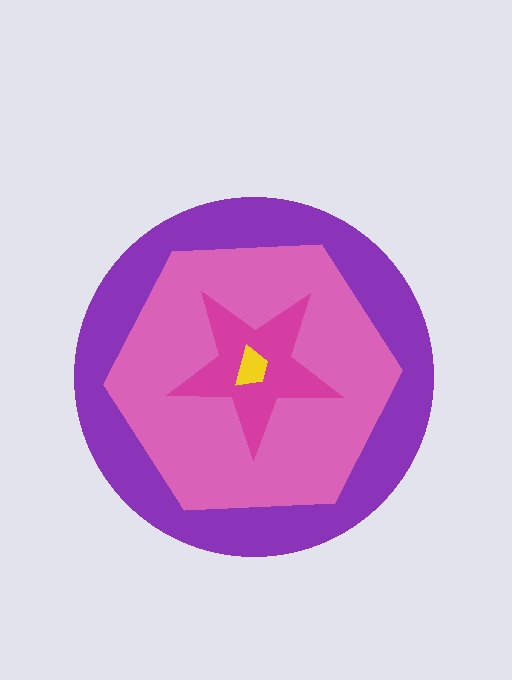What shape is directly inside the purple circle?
The pink hexagon.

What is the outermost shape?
The purple circle.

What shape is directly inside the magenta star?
The yellow trapezoid.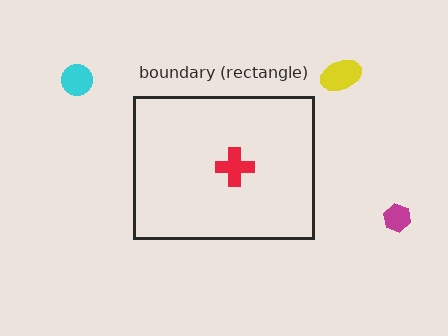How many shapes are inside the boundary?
1 inside, 3 outside.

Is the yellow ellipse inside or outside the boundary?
Outside.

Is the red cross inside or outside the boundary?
Inside.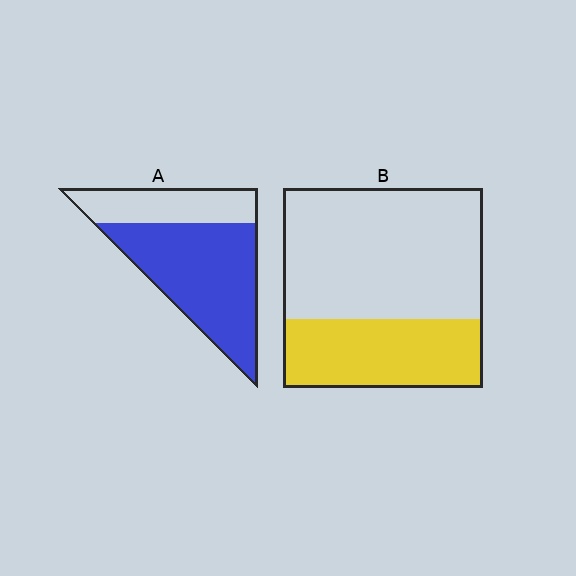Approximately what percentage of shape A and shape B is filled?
A is approximately 70% and B is approximately 35%.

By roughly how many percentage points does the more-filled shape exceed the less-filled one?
By roughly 35 percentage points (A over B).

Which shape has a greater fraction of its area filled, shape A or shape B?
Shape A.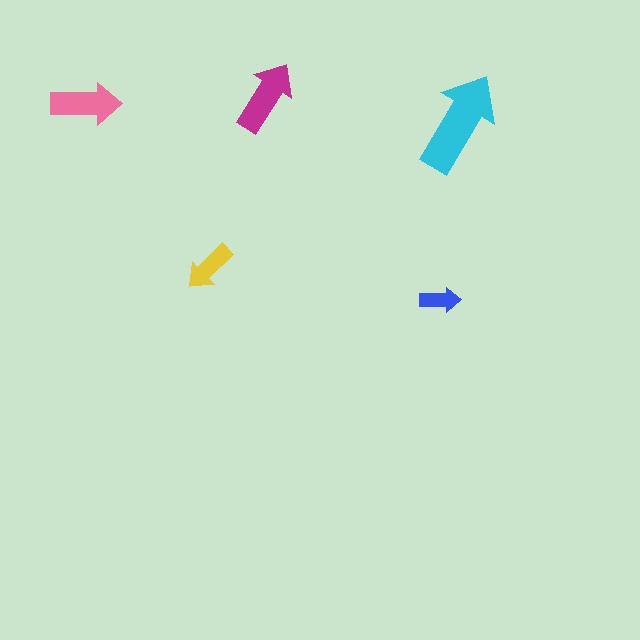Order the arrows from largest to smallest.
the cyan one, the magenta one, the pink one, the yellow one, the blue one.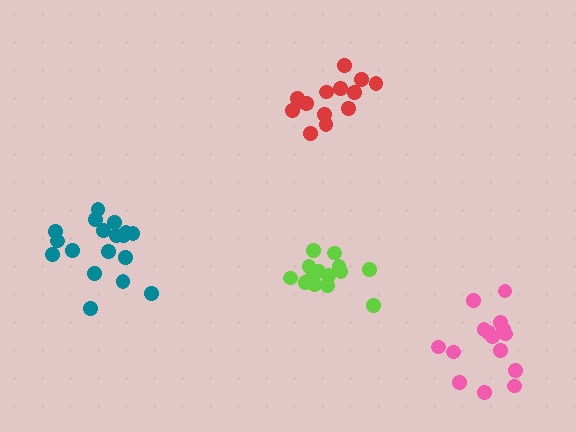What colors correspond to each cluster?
The clusters are colored: pink, lime, teal, red.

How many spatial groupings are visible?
There are 4 spatial groupings.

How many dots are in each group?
Group 1: 15 dots, Group 2: 15 dots, Group 3: 18 dots, Group 4: 14 dots (62 total).